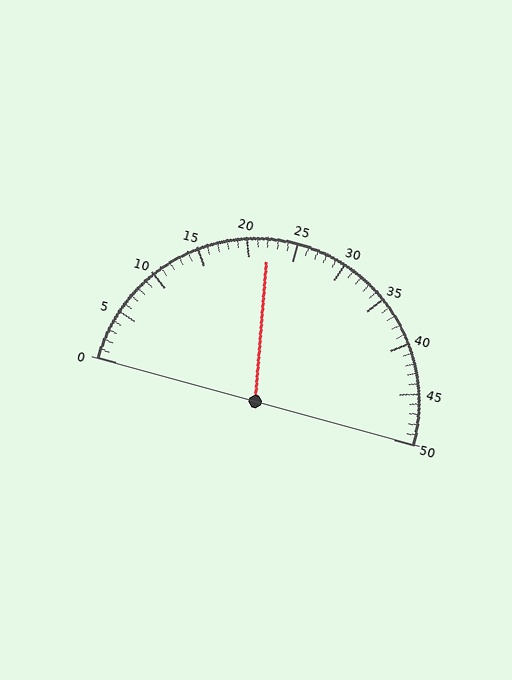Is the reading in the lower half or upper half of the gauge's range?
The reading is in the lower half of the range (0 to 50).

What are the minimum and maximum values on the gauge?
The gauge ranges from 0 to 50.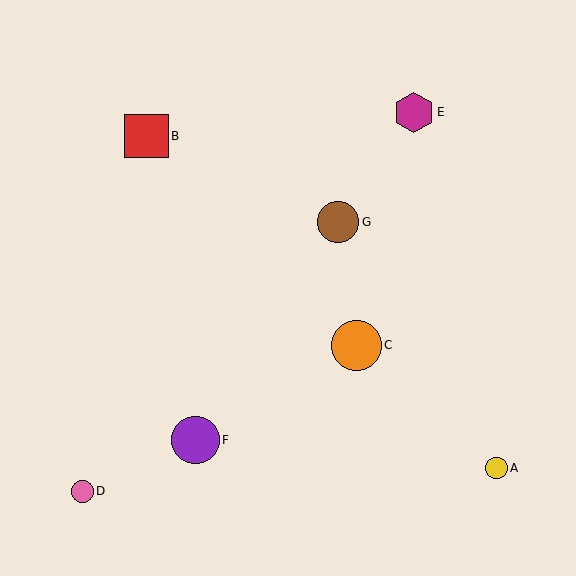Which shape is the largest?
The orange circle (labeled C) is the largest.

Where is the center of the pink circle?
The center of the pink circle is at (82, 491).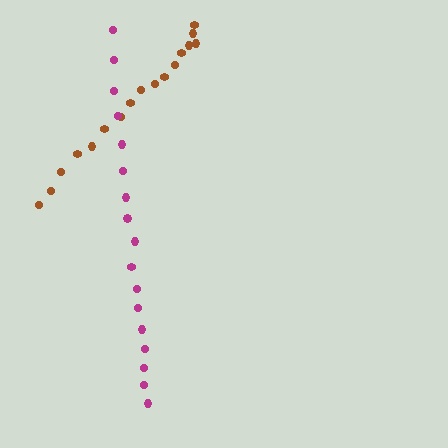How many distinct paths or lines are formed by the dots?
There are 2 distinct paths.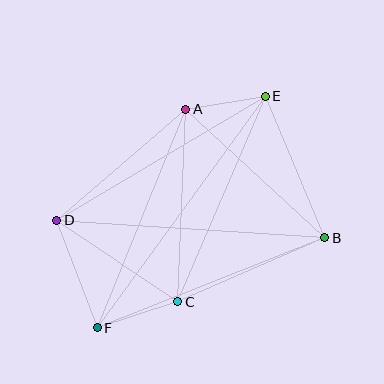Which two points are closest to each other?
Points A and E are closest to each other.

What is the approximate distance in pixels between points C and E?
The distance between C and E is approximately 223 pixels.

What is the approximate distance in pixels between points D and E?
The distance between D and E is approximately 243 pixels.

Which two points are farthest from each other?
Points E and F are farthest from each other.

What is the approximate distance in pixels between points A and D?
The distance between A and D is approximately 170 pixels.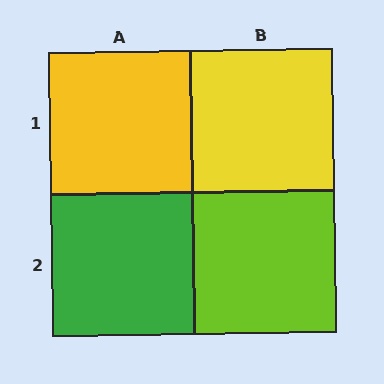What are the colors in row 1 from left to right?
Yellow, yellow.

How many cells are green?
1 cell is green.